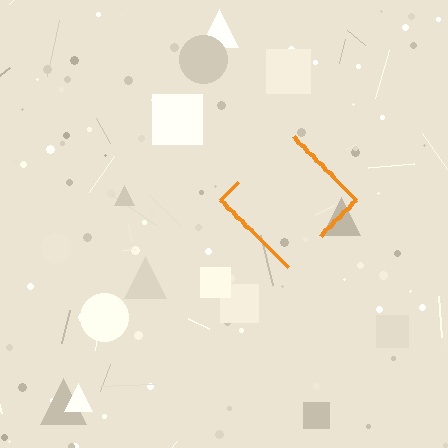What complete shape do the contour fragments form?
The contour fragments form a diamond.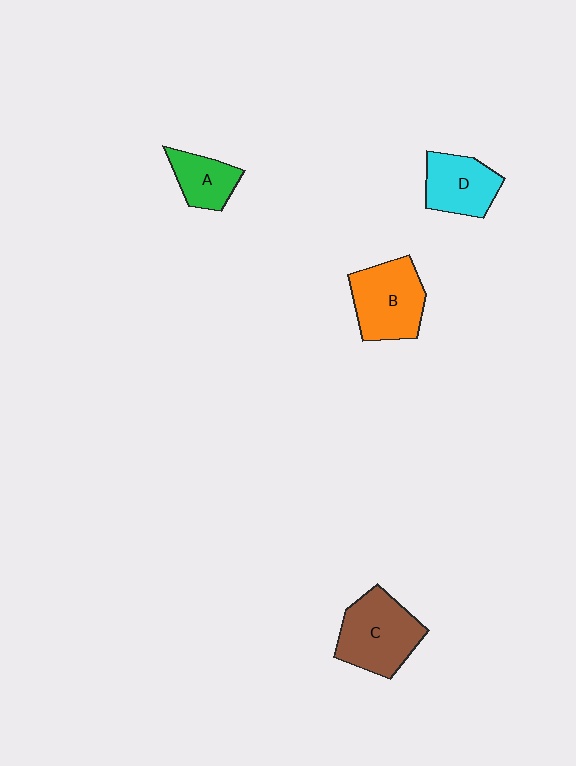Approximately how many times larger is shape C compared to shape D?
Approximately 1.3 times.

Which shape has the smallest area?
Shape A (green).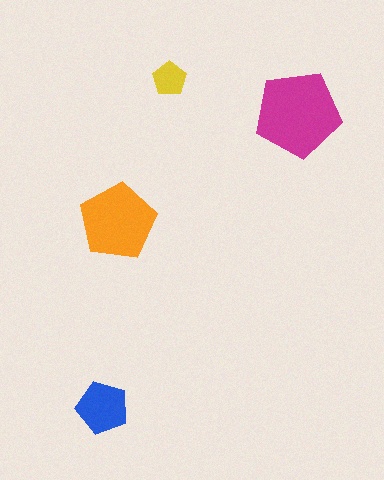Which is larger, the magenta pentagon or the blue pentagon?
The magenta one.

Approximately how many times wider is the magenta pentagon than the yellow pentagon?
About 2.5 times wider.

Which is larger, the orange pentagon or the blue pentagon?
The orange one.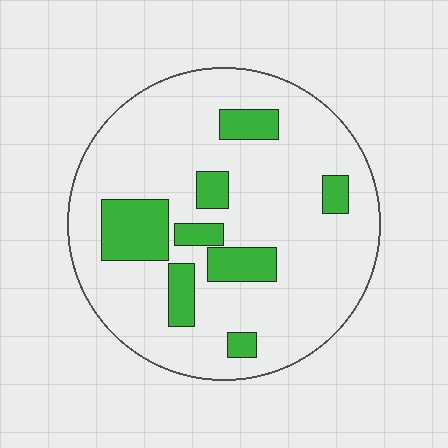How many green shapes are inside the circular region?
8.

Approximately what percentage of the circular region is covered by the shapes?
Approximately 20%.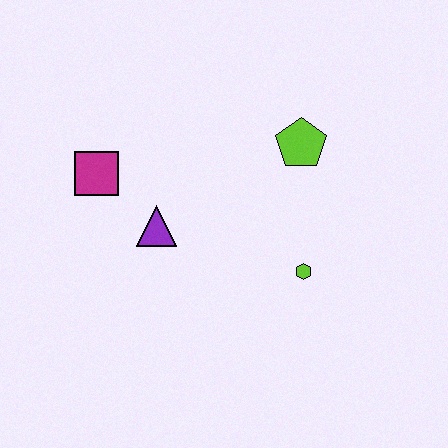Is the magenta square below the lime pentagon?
Yes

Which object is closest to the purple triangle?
The magenta square is closest to the purple triangle.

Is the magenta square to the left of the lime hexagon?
Yes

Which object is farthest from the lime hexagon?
The magenta square is farthest from the lime hexagon.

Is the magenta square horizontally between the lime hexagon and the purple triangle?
No